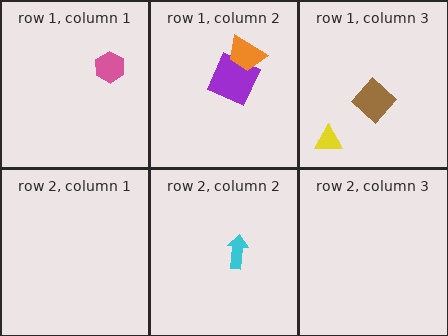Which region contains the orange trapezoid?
The row 1, column 2 region.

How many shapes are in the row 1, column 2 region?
2.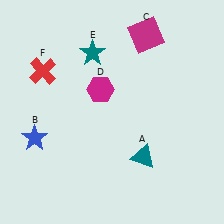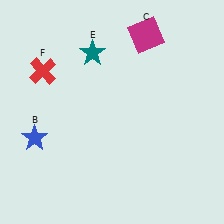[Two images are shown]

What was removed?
The teal triangle (A), the magenta hexagon (D) were removed in Image 2.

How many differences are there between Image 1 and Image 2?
There are 2 differences between the two images.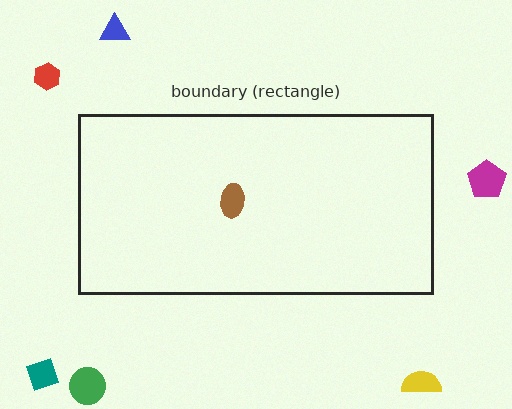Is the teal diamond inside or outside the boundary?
Outside.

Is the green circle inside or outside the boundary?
Outside.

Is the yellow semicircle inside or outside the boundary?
Outside.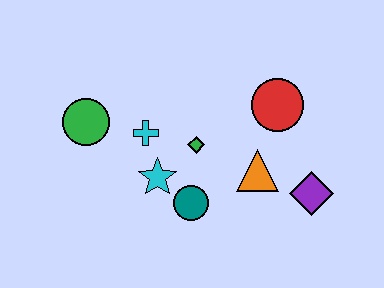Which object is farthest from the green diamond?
The purple diamond is farthest from the green diamond.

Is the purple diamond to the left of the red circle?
No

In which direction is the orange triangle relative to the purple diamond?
The orange triangle is to the left of the purple diamond.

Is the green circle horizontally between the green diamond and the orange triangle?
No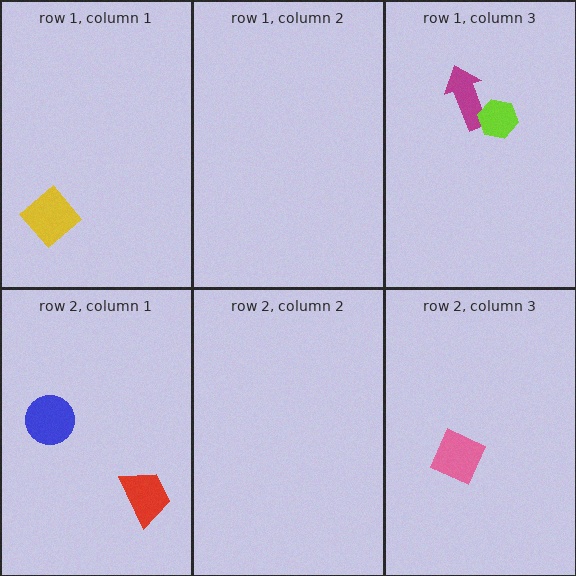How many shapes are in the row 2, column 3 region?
1.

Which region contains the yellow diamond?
The row 1, column 1 region.